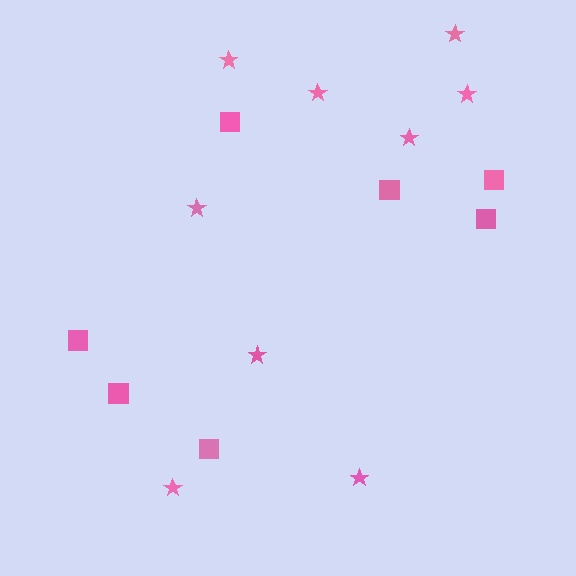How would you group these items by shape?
There are 2 groups: one group of squares (7) and one group of stars (9).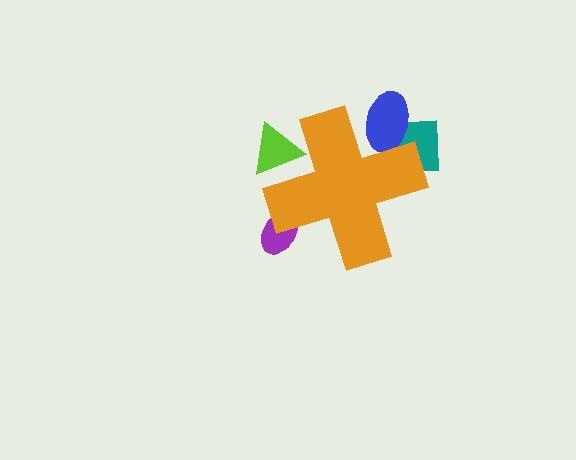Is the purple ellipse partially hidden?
Yes, the purple ellipse is partially hidden behind the orange cross.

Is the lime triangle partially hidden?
Yes, the lime triangle is partially hidden behind the orange cross.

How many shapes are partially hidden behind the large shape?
4 shapes are partially hidden.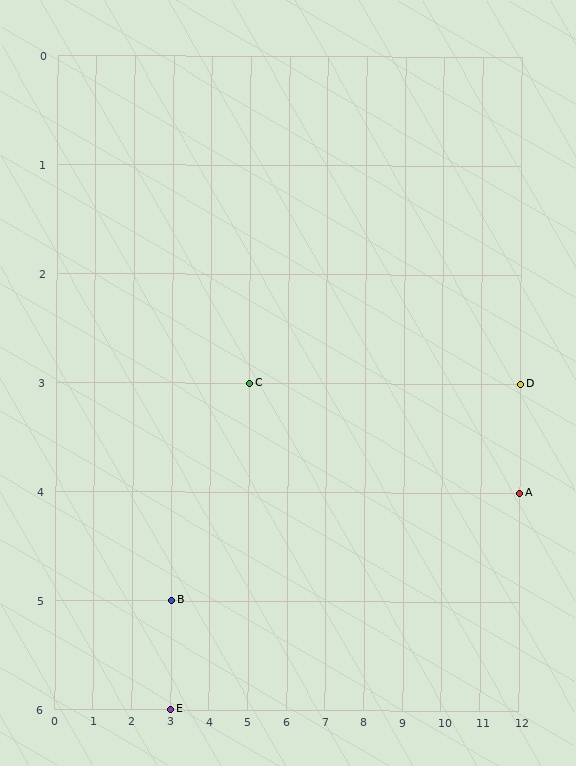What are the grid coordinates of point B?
Point B is at grid coordinates (3, 5).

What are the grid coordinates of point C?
Point C is at grid coordinates (5, 3).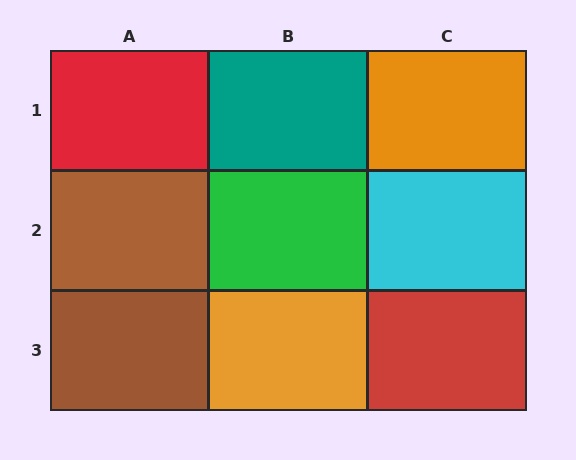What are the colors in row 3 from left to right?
Brown, orange, red.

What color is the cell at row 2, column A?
Brown.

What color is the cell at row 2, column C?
Cyan.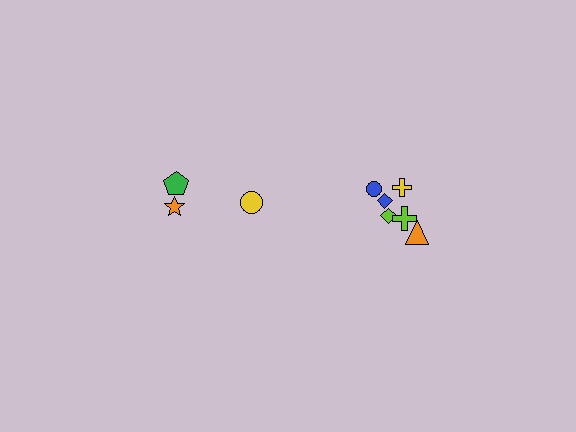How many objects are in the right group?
There are 6 objects.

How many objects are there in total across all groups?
There are 9 objects.